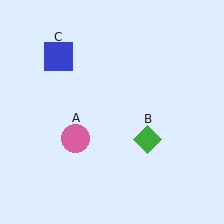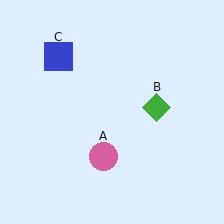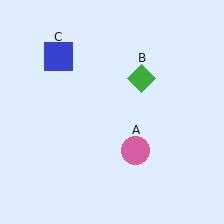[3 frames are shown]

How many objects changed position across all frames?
2 objects changed position: pink circle (object A), green diamond (object B).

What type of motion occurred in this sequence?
The pink circle (object A), green diamond (object B) rotated counterclockwise around the center of the scene.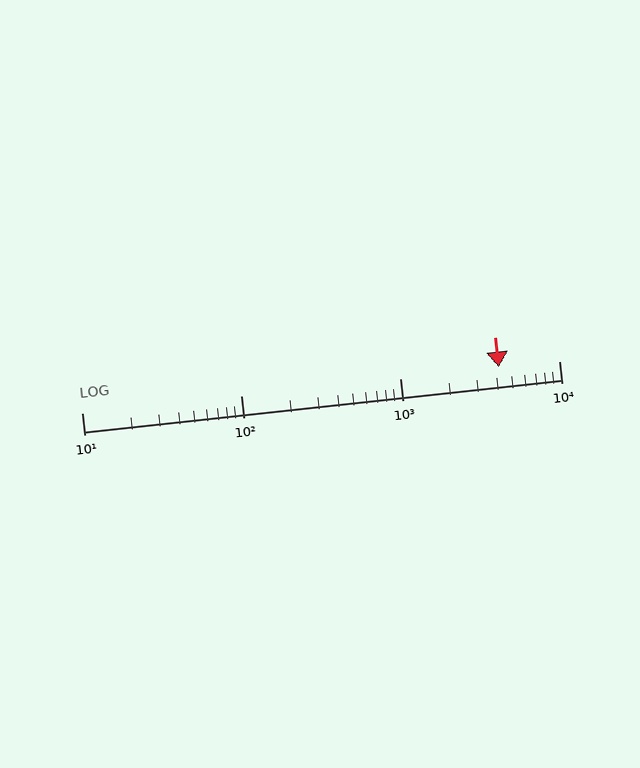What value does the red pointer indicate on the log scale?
The pointer indicates approximately 4200.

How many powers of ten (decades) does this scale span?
The scale spans 3 decades, from 10 to 10000.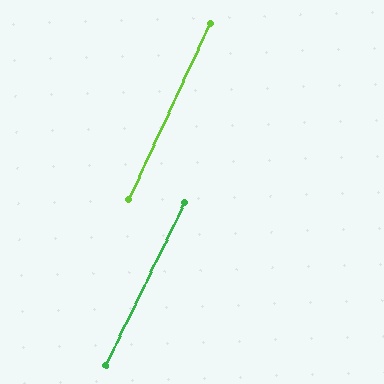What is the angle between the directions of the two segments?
Approximately 1 degree.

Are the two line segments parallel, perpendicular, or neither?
Parallel — their directions differ by only 0.9°.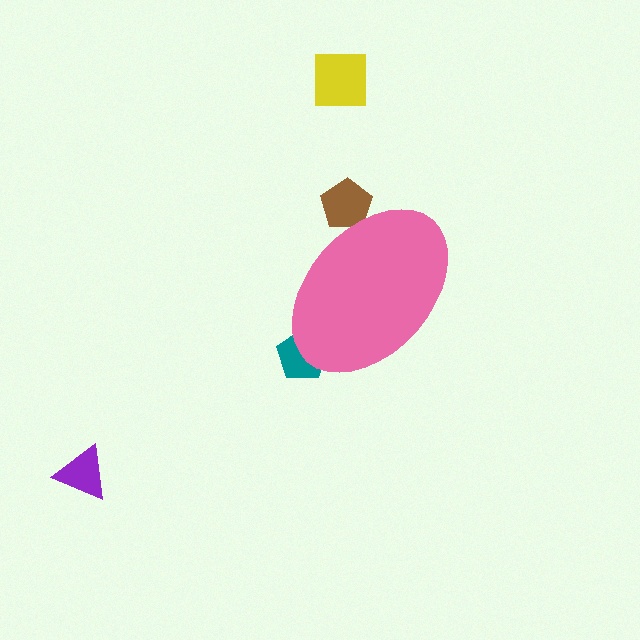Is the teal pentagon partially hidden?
Yes, the teal pentagon is partially hidden behind the pink ellipse.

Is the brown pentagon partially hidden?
Yes, the brown pentagon is partially hidden behind the pink ellipse.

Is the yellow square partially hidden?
No, the yellow square is fully visible.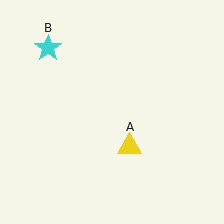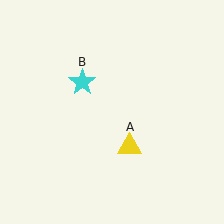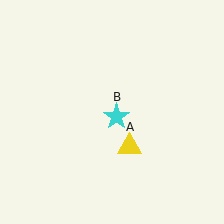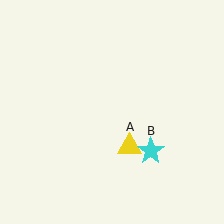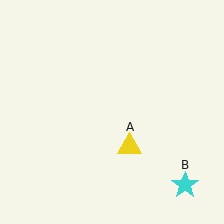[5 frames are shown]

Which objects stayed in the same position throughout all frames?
Yellow triangle (object A) remained stationary.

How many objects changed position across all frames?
1 object changed position: cyan star (object B).